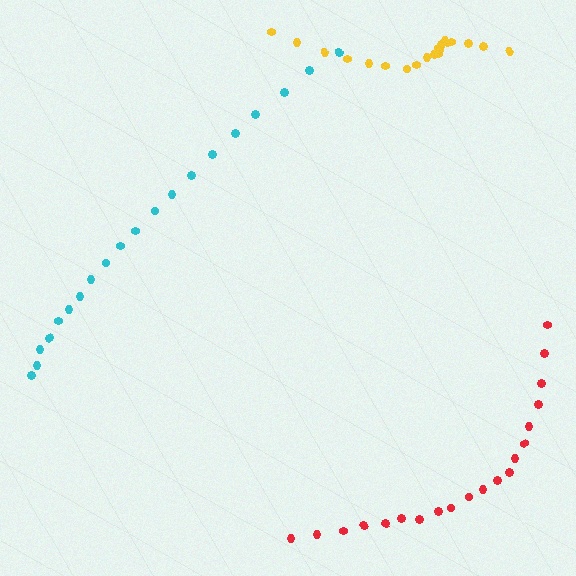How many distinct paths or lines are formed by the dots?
There are 3 distinct paths.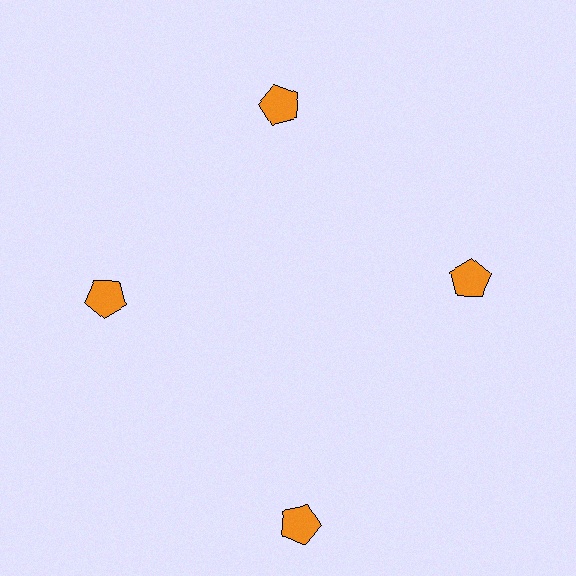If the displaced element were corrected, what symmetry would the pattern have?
It would have 4-fold rotational symmetry — the pattern would map onto itself every 90 degrees.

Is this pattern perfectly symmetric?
No. The 4 orange pentagons are arranged in a ring, but one element near the 6 o'clock position is pushed outward from the center, breaking the 4-fold rotational symmetry.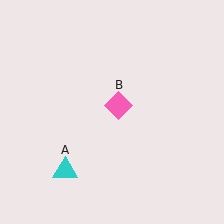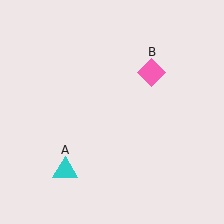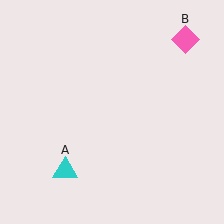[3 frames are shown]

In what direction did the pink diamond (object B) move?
The pink diamond (object B) moved up and to the right.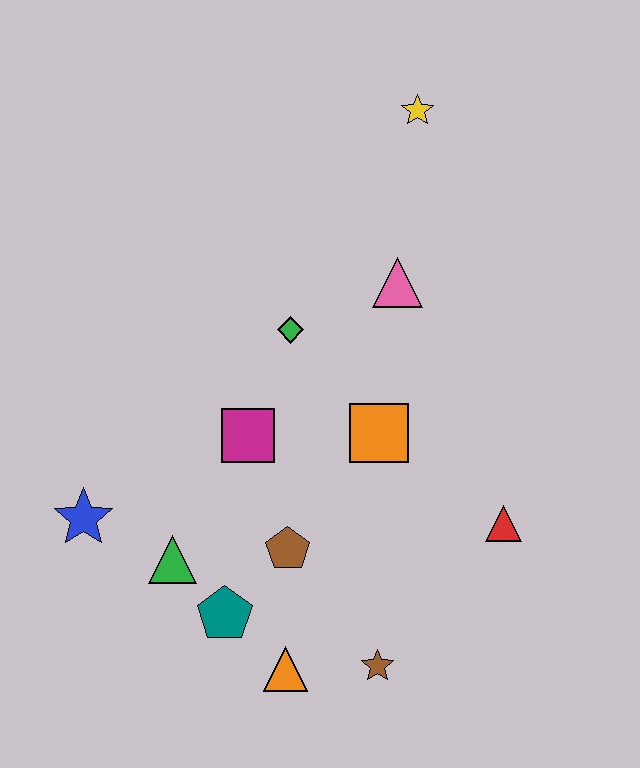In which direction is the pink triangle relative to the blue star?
The pink triangle is to the right of the blue star.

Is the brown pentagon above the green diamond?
No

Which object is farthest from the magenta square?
The yellow star is farthest from the magenta square.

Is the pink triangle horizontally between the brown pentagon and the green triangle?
No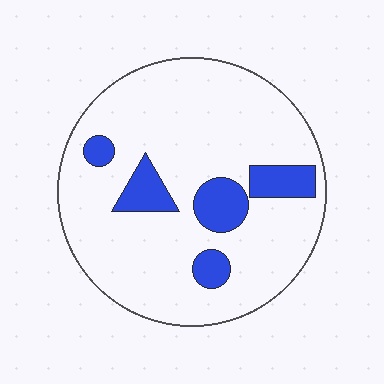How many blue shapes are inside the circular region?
5.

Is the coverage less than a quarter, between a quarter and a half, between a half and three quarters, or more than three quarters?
Less than a quarter.